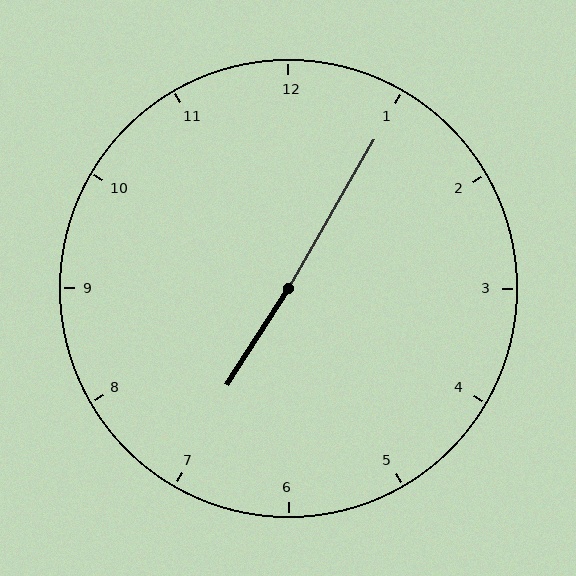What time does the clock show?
7:05.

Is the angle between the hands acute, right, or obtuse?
It is obtuse.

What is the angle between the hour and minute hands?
Approximately 178 degrees.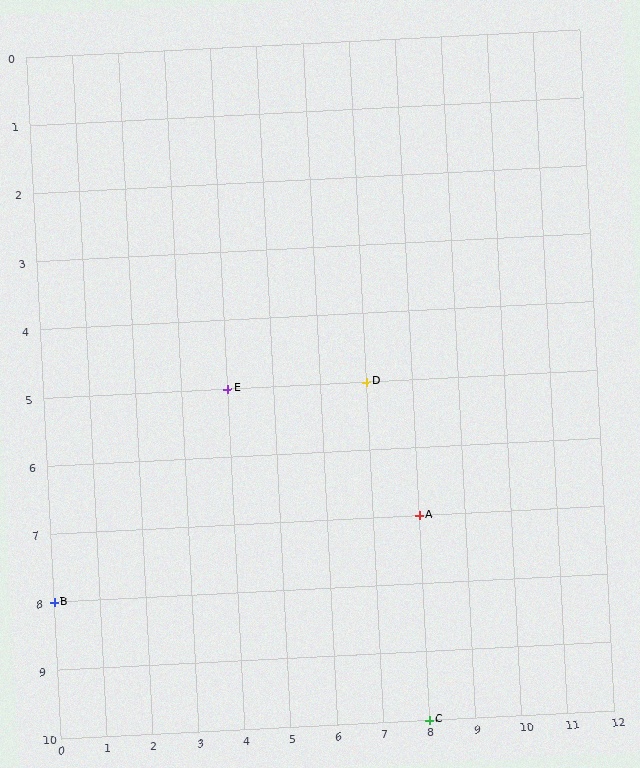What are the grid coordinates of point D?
Point D is at grid coordinates (7, 5).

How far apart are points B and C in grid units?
Points B and C are 8 columns and 2 rows apart (about 8.2 grid units diagonally).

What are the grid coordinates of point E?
Point E is at grid coordinates (4, 5).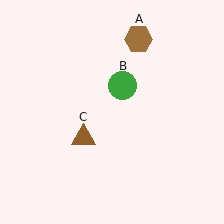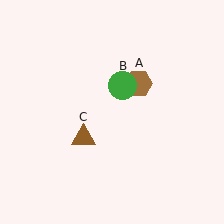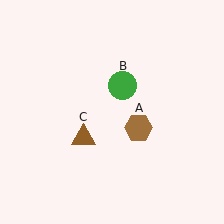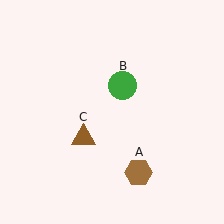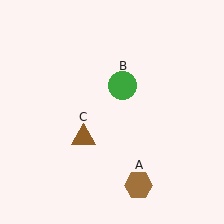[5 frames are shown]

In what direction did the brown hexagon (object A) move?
The brown hexagon (object A) moved down.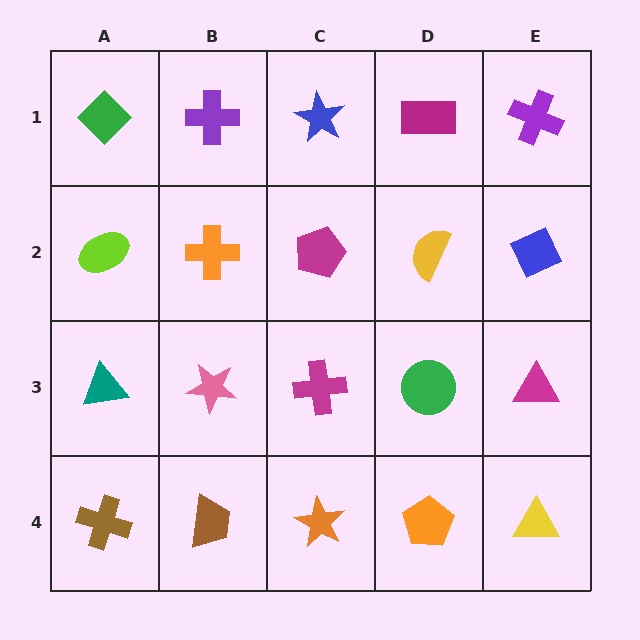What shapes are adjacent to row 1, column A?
A lime ellipse (row 2, column A), a purple cross (row 1, column B).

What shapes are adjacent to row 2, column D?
A magenta rectangle (row 1, column D), a green circle (row 3, column D), a magenta pentagon (row 2, column C), a blue diamond (row 2, column E).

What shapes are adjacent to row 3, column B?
An orange cross (row 2, column B), a brown trapezoid (row 4, column B), a teal triangle (row 3, column A), a magenta cross (row 3, column C).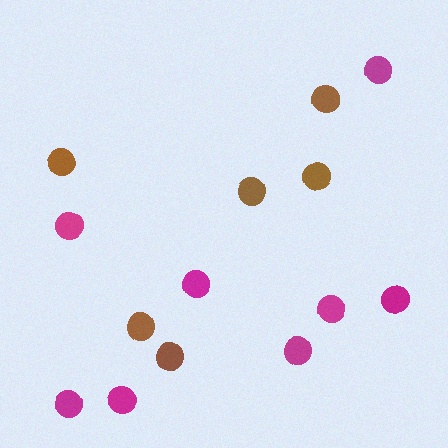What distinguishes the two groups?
There are 2 groups: one group of magenta circles (8) and one group of brown circles (6).